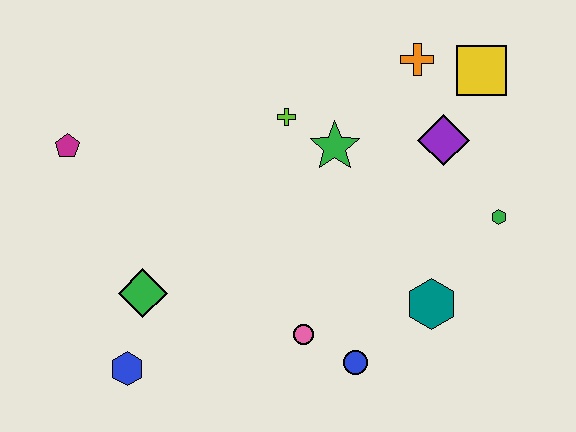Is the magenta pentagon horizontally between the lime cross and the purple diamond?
No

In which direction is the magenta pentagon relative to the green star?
The magenta pentagon is to the left of the green star.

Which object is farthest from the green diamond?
The yellow square is farthest from the green diamond.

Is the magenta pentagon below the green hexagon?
No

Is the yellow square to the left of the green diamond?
No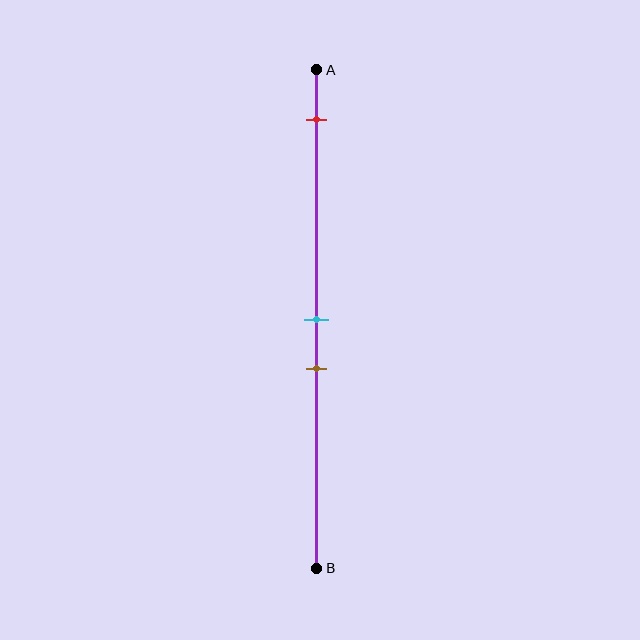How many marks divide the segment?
There are 3 marks dividing the segment.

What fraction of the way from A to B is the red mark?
The red mark is approximately 10% (0.1) of the way from A to B.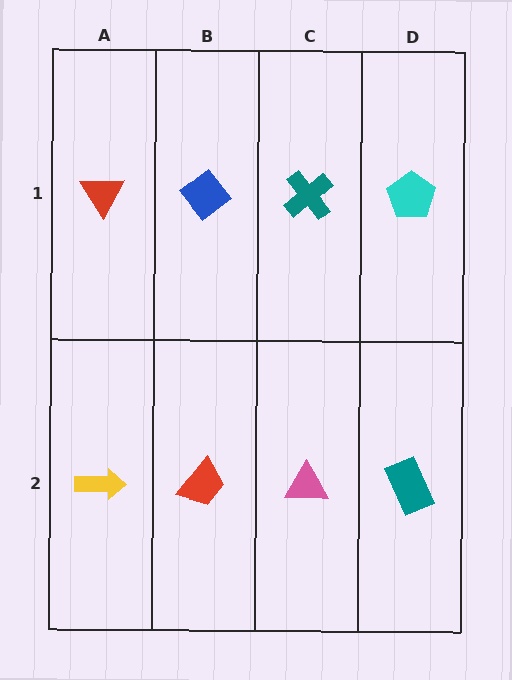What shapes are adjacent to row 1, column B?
A red trapezoid (row 2, column B), a red triangle (row 1, column A), a teal cross (row 1, column C).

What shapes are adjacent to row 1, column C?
A pink triangle (row 2, column C), a blue diamond (row 1, column B), a cyan pentagon (row 1, column D).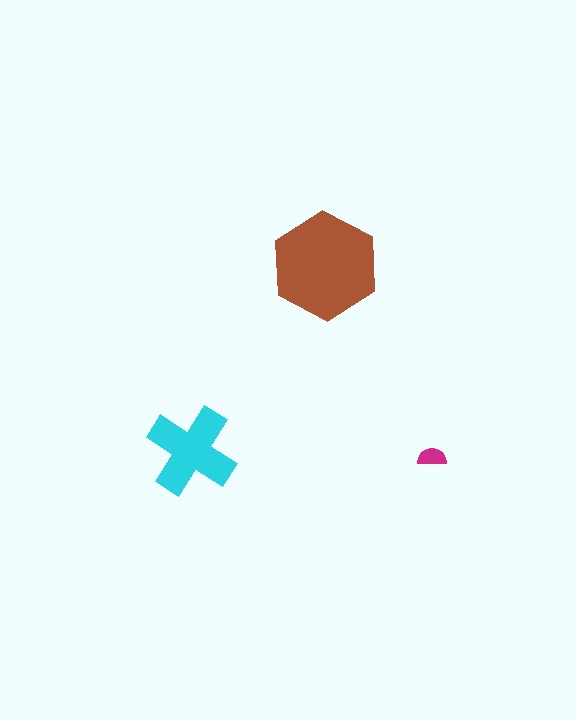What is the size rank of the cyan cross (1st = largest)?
2nd.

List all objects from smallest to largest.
The magenta semicircle, the cyan cross, the brown hexagon.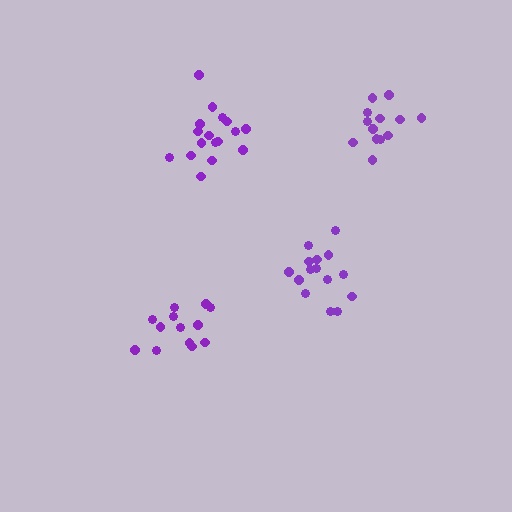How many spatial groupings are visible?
There are 4 spatial groupings.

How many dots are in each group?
Group 1: 17 dots, Group 2: 15 dots, Group 3: 13 dots, Group 4: 13 dots (58 total).